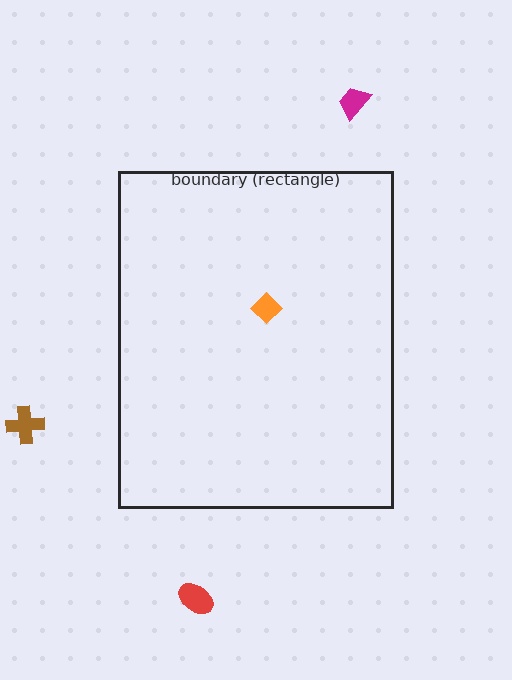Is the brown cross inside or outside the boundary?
Outside.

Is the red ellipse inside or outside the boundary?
Outside.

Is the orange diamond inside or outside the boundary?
Inside.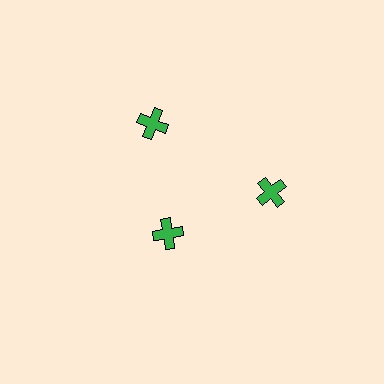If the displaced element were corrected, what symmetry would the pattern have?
It would have 3-fold rotational symmetry — the pattern would map onto itself every 120 degrees.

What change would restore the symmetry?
The symmetry would be restored by moving it outward, back onto the ring so that all 3 crosses sit at equal angles and equal distance from the center.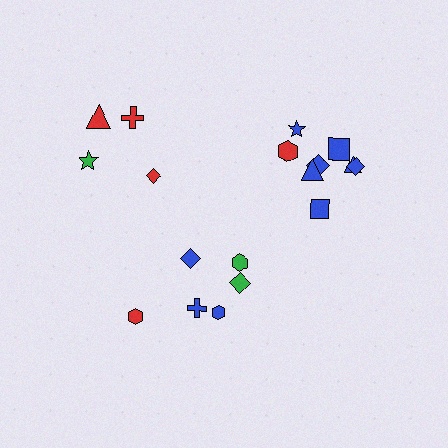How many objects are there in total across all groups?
There are 18 objects.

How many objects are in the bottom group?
There are 6 objects.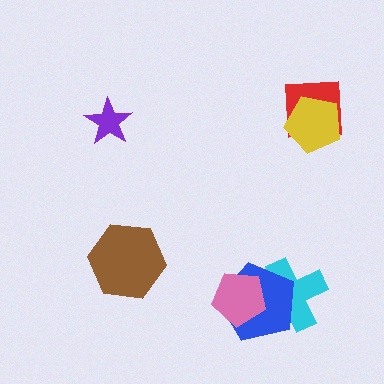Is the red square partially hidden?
Yes, it is partially covered by another shape.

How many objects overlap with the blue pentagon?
2 objects overlap with the blue pentagon.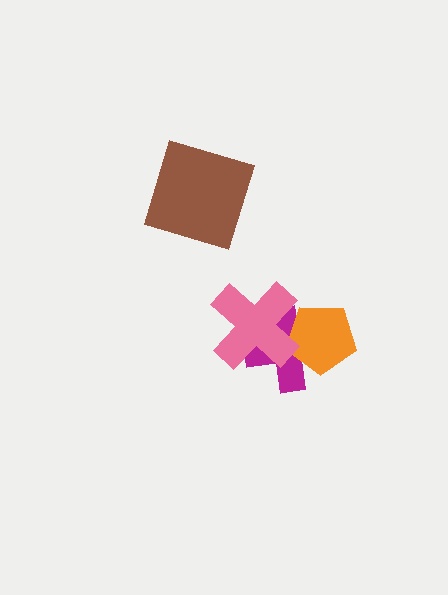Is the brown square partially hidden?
No, no other shape covers it.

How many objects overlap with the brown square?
0 objects overlap with the brown square.